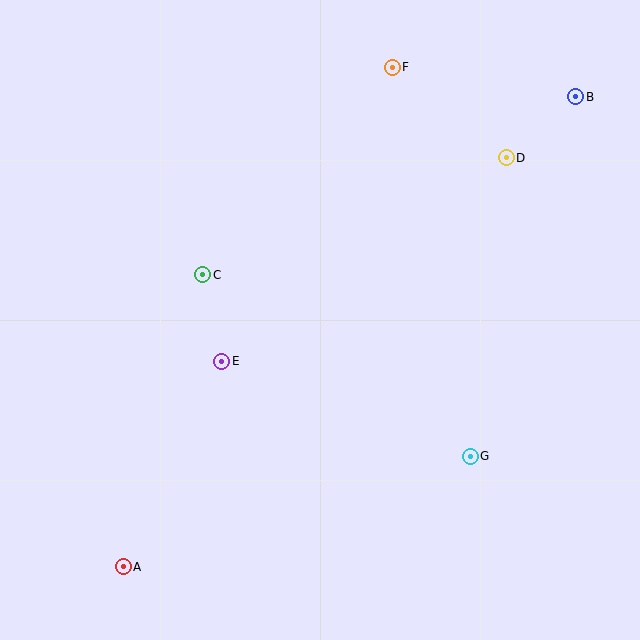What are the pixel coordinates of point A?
Point A is at (123, 567).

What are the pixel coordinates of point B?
Point B is at (576, 97).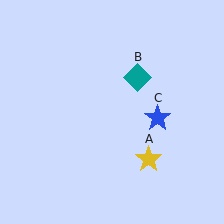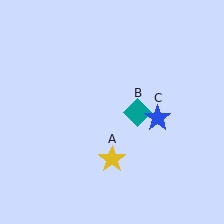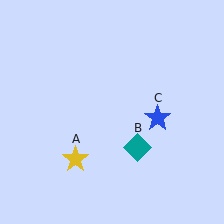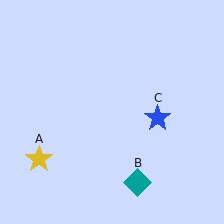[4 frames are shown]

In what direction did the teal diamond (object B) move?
The teal diamond (object B) moved down.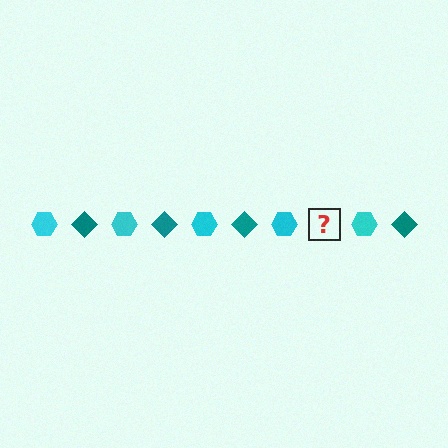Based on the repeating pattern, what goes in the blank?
The blank should be a teal diamond.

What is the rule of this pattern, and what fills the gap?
The rule is that the pattern alternates between cyan hexagon and teal diamond. The gap should be filled with a teal diamond.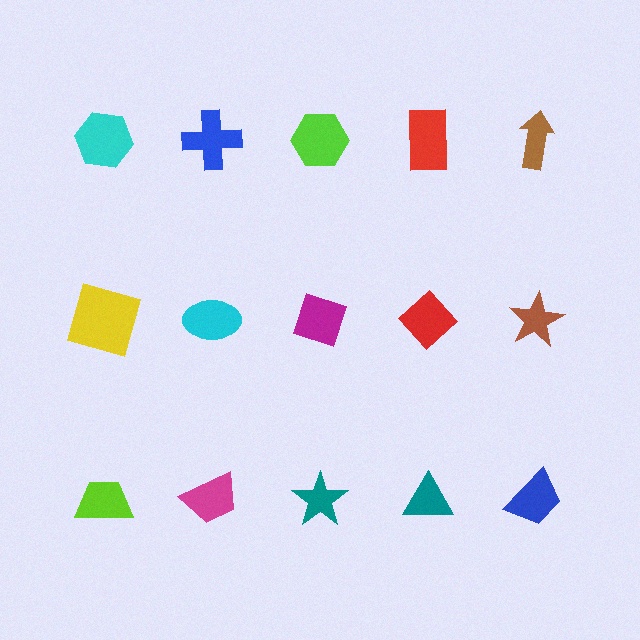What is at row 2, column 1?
A yellow square.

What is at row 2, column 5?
A brown star.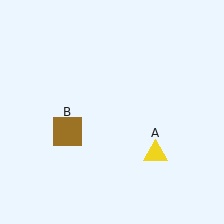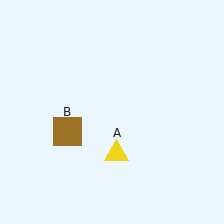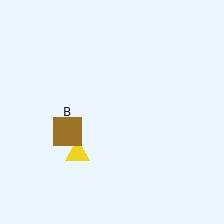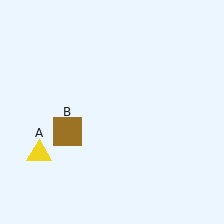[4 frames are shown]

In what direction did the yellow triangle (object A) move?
The yellow triangle (object A) moved left.